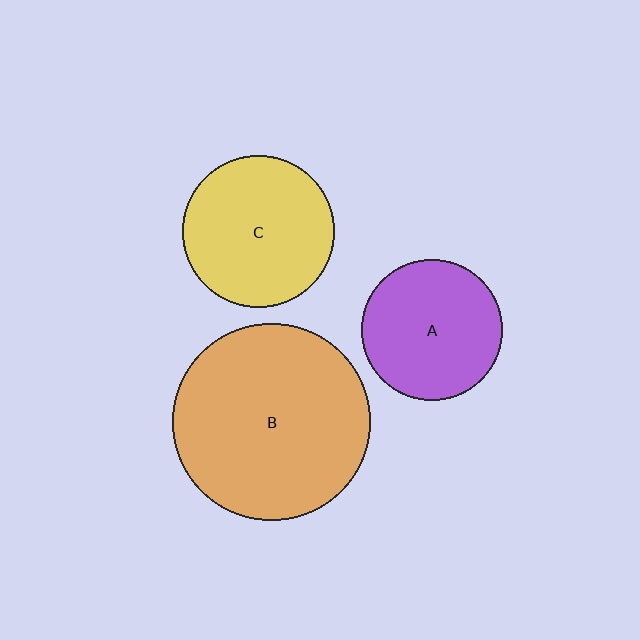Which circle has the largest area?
Circle B (orange).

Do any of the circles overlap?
No, none of the circles overlap.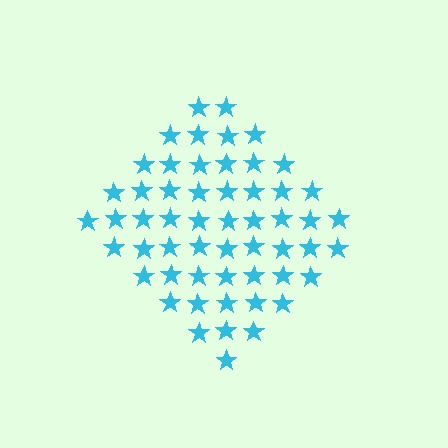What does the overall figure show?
The overall figure shows a diamond.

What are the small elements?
The small elements are stars.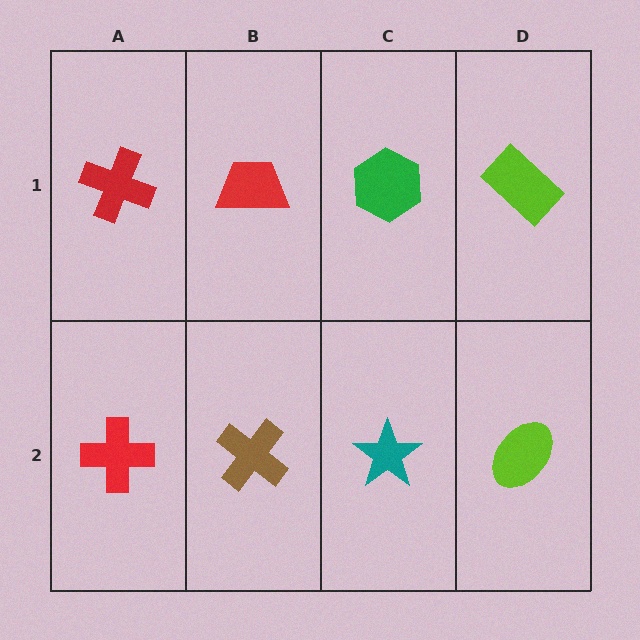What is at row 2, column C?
A teal star.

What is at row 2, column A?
A red cross.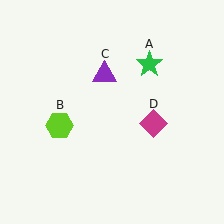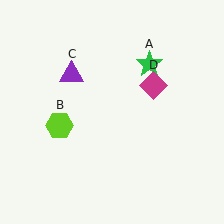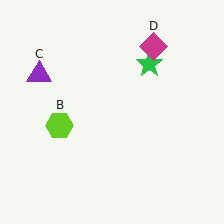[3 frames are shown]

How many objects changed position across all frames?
2 objects changed position: purple triangle (object C), magenta diamond (object D).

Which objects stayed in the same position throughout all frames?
Green star (object A) and lime hexagon (object B) remained stationary.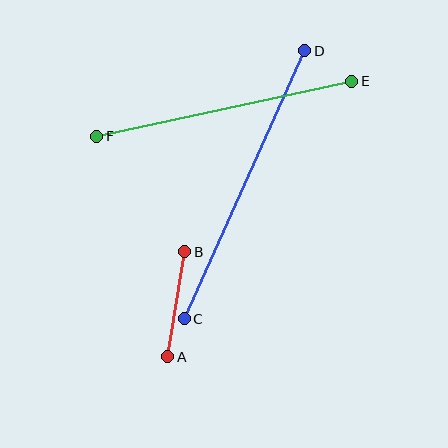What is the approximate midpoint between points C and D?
The midpoint is at approximately (244, 185) pixels.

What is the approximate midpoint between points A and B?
The midpoint is at approximately (176, 304) pixels.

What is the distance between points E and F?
The distance is approximately 261 pixels.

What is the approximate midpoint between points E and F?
The midpoint is at approximately (224, 109) pixels.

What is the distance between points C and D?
The distance is approximately 294 pixels.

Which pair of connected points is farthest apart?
Points C and D are farthest apart.